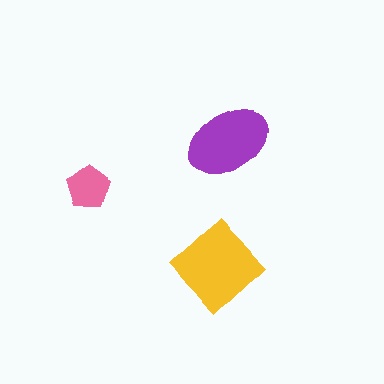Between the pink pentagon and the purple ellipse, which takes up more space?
The purple ellipse.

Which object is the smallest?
The pink pentagon.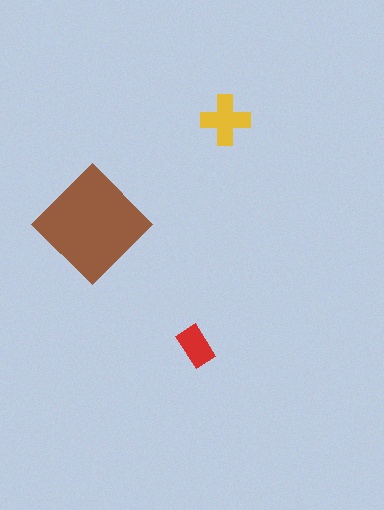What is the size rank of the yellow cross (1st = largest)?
2nd.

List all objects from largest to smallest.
The brown diamond, the yellow cross, the red rectangle.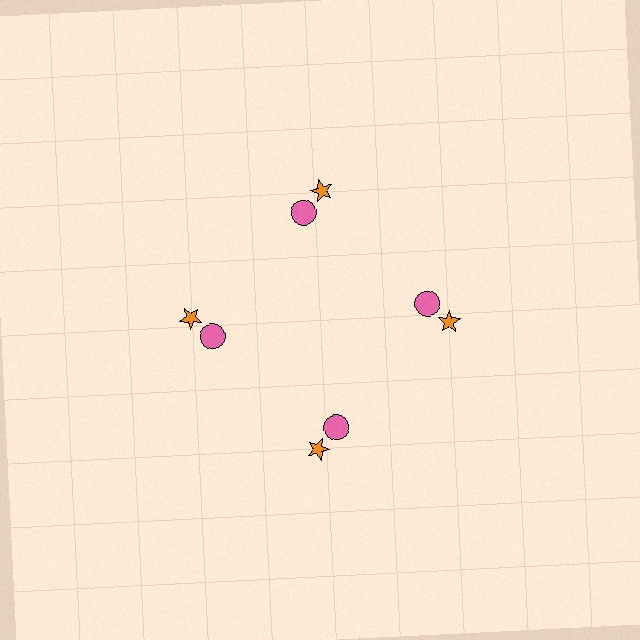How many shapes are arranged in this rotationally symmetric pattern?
There are 8 shapes, arranged in 4 groups of 2.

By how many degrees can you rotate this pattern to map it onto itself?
The pattern maps onto itself every 90 degrees of rotation.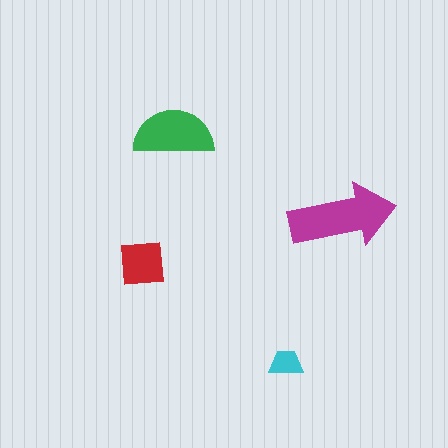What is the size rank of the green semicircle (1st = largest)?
2nd.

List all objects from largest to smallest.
The magenta arrow, the green semicircle, the red square, the cyan trapezoid.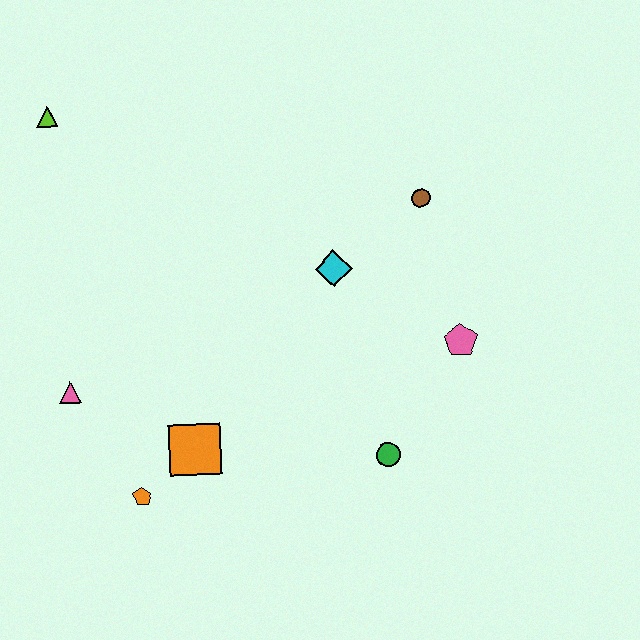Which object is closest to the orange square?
The orange pentagon is closest to the orange square.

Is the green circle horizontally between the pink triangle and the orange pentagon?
No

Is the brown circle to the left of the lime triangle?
No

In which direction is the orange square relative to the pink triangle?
The orange square is to the right of the pink triangle.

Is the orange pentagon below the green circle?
Yes